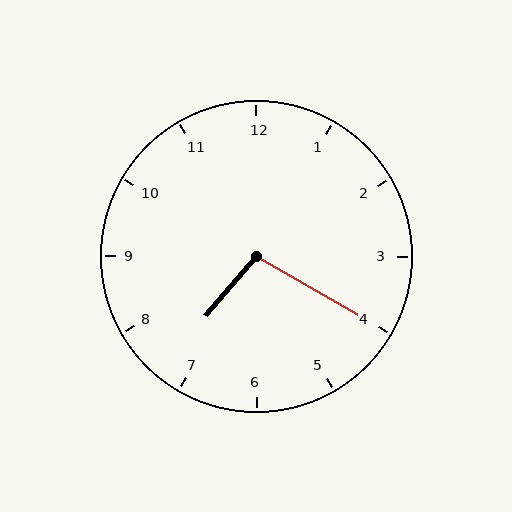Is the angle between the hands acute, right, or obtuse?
It is obtuse.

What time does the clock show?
7:20.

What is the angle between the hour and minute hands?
Approximately 100 degrees.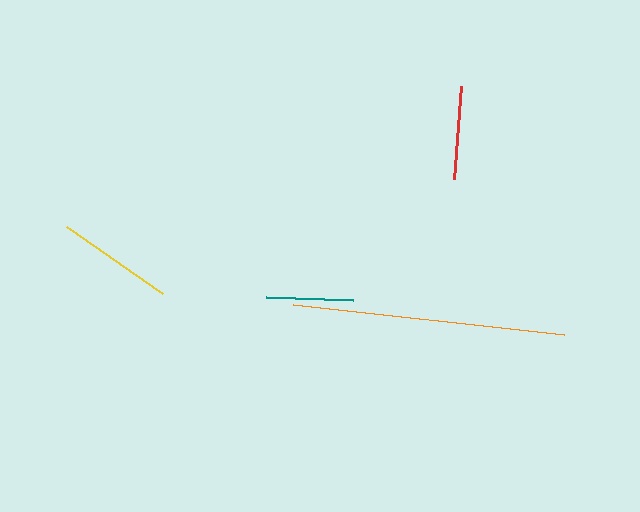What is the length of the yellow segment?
The yellow segment is approximately 116 pixels long.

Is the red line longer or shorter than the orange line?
The orange line is longer than the red line.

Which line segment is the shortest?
The teal line is the shortest at approximately 87 pixels.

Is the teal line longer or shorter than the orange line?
The orange line is longer than the teal line.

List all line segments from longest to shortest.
From longest to shortest: orange, yellow, red, teal.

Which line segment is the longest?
The orange line is the longest at approximately 273 pixels.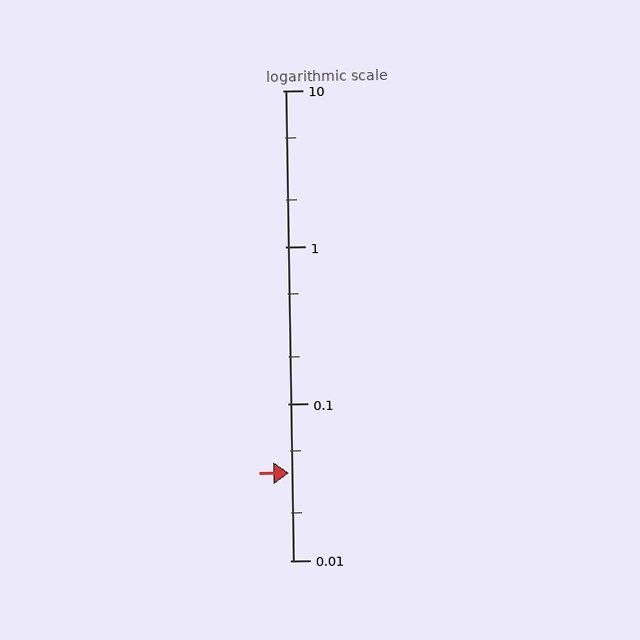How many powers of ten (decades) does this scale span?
The scale spans 3 decades, from 0.01 to 10.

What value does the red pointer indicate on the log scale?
The pointer indicates approximately 0.036.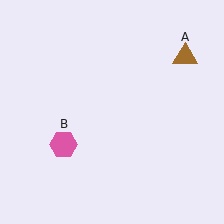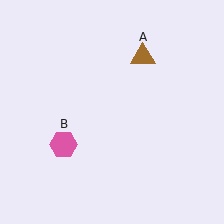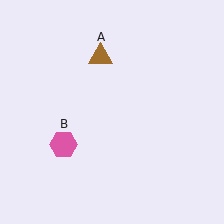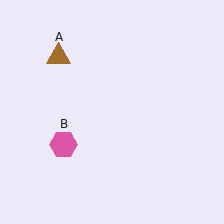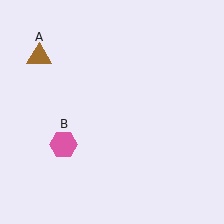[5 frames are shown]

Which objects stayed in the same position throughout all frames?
Pink hexagon (object B) remained stationary.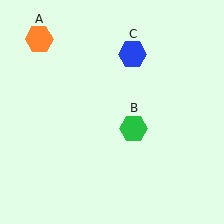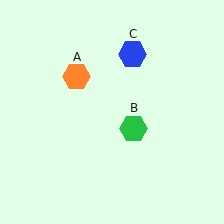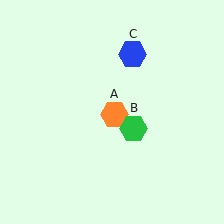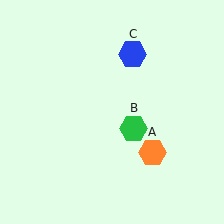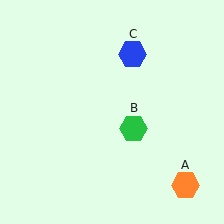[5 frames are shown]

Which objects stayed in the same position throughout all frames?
Green hexagon (object B) and blue hexagon (object C) remained stationary.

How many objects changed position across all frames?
1 object changed position: orange hexagon (object A).